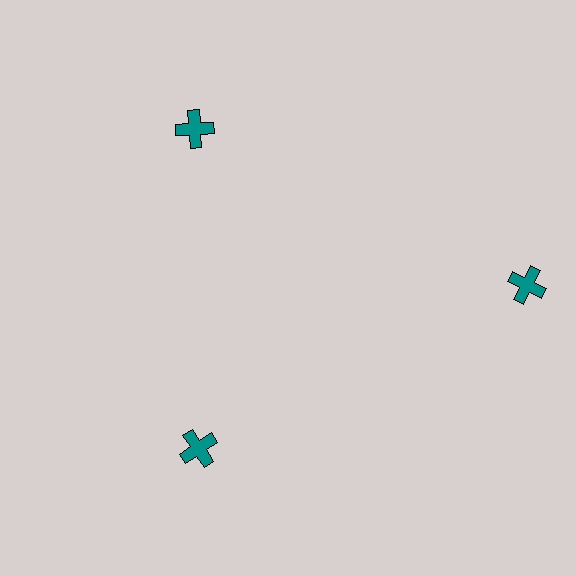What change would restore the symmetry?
The symmetry would be restored by moving it inward, back onto the ring so that all 3 crosses sit at equal angles and equal distance from the center.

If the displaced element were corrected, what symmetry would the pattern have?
It would have 3-fold rotational symmetry — the pattern would map onto itself every 120 degrees.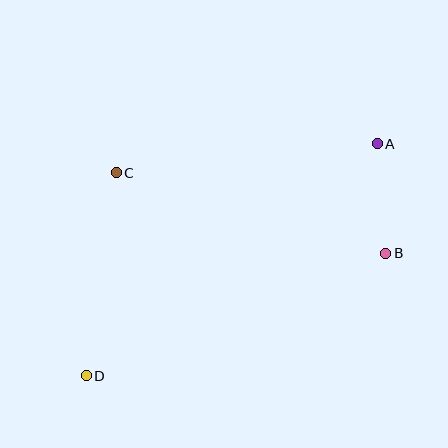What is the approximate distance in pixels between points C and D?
The distance between C and D is approximately 205 pixels.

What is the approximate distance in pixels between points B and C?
The distance between B and C is approximately 281 pixels.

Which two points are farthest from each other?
Points A and D are farthest from each other.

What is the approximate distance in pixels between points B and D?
The distance between B and D is approximately 323 pixels.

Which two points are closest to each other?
Points A and B are closest to each other.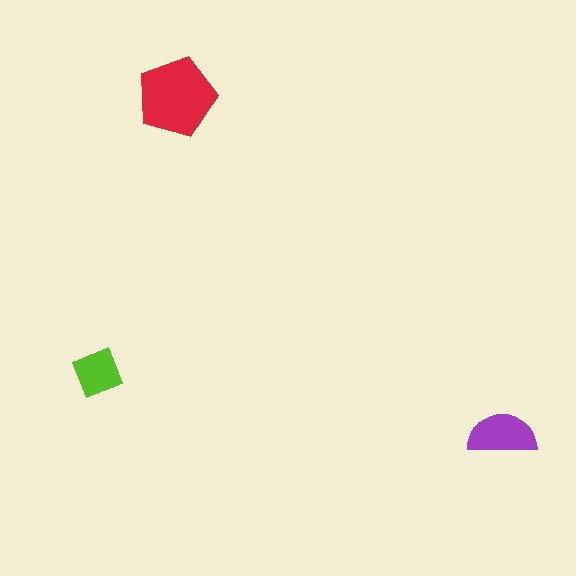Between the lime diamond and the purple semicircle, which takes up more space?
The purple semicircle.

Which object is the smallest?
The lime diamond.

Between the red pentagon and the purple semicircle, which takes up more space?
The red pentagon.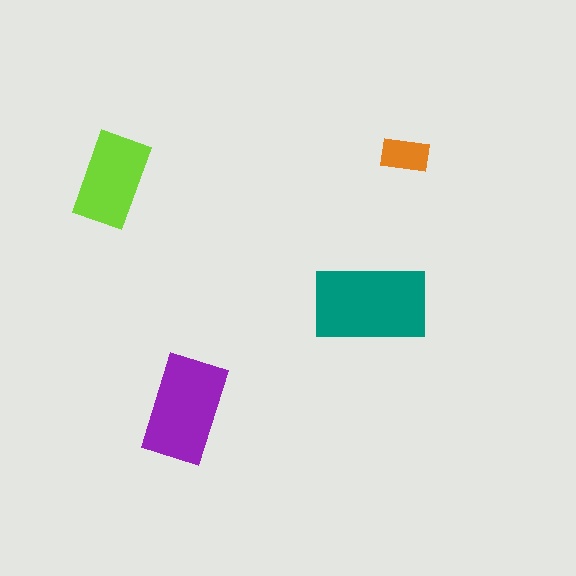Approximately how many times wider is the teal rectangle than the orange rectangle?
About 2.5 times wider.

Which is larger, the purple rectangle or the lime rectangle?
The purple one.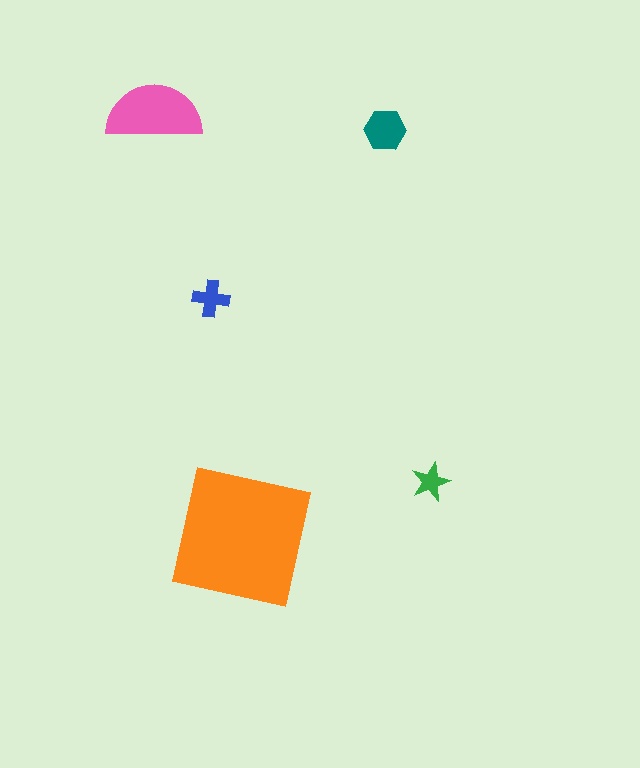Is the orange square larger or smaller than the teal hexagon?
Larger.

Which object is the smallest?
The green star.